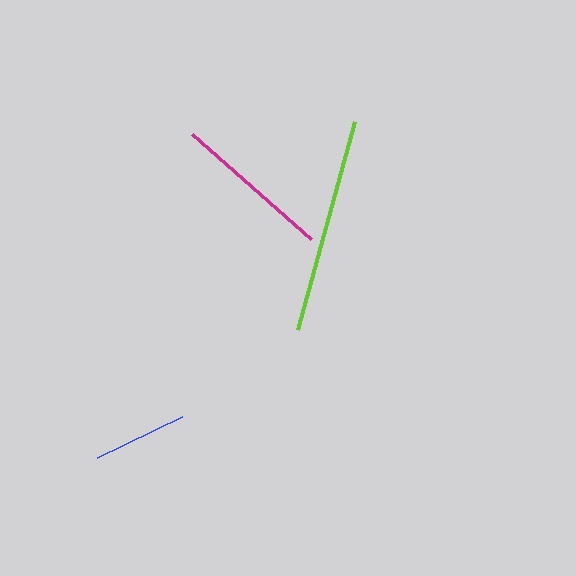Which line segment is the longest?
The lime line is the longest at approximately 216 pixels.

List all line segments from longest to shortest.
From longest to shortest: lime, magenta, blue.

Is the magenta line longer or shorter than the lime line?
The lime line is longer than the magenta line.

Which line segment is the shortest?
The blue line is the shortest at approximately 95 pixels.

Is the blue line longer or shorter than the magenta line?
The magenta line is longer than the blue line.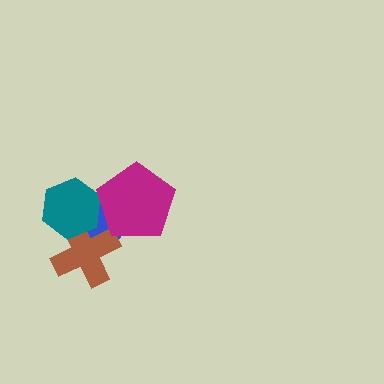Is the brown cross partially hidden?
Yes, it is partially covered by another shape.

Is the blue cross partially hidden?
Yes, it is partially covered by another shape.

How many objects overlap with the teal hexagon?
3 objects overlap with the teal hexagon.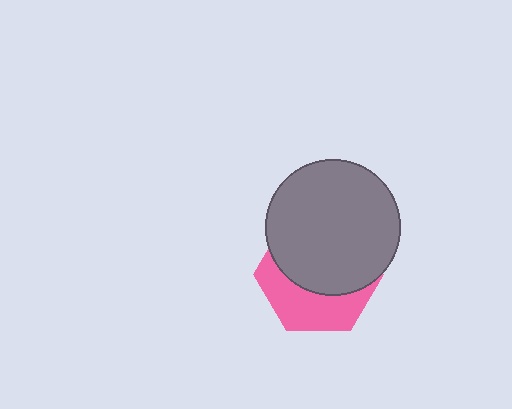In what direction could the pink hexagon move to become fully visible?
The pink hexagon could move down. That would shift it out from behind the gray circle entirely.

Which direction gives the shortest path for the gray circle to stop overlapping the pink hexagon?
Moving up gives the shortest separation.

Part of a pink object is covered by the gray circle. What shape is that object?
It is a hexagon.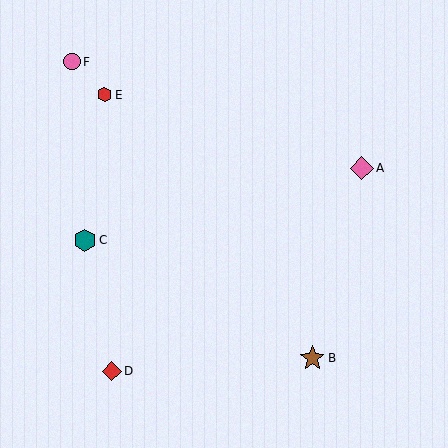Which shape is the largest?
The brown star (labeled B) is the largest.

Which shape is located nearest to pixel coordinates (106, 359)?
The red diamond (labeled D) at (112, 371) is nearest to that location.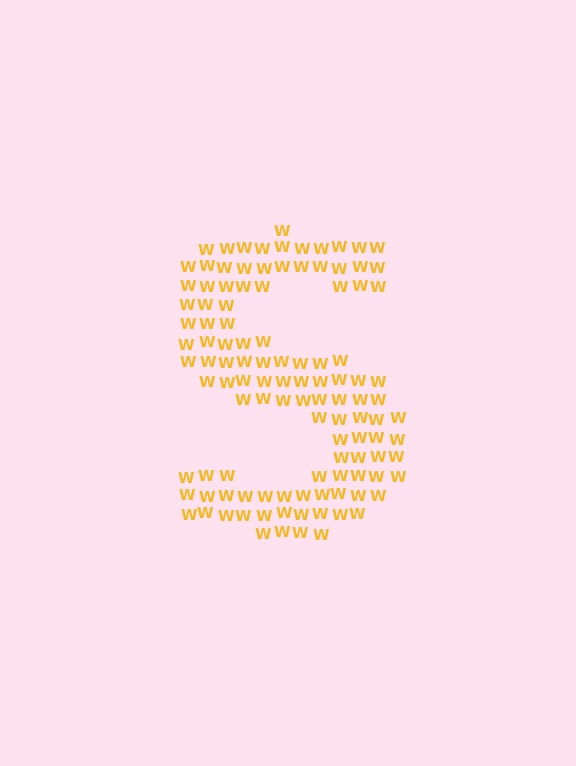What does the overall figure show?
The overall figure shows the letter S.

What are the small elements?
The small elements are letter W's.